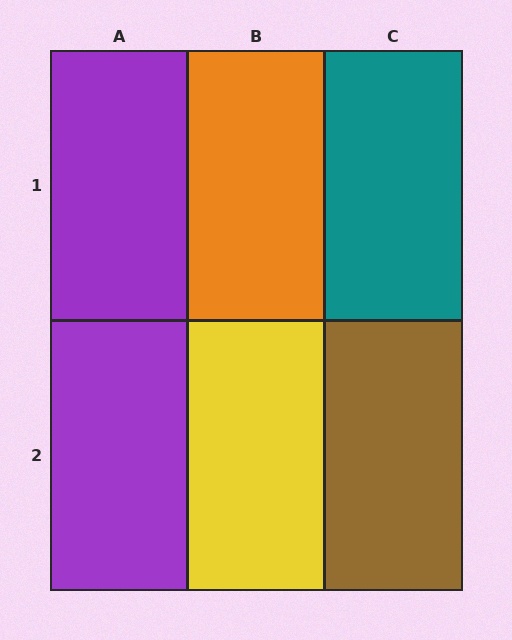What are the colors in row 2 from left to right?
Purple, yellow, brown.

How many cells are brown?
1 cell is brown.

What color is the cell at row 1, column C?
Teal.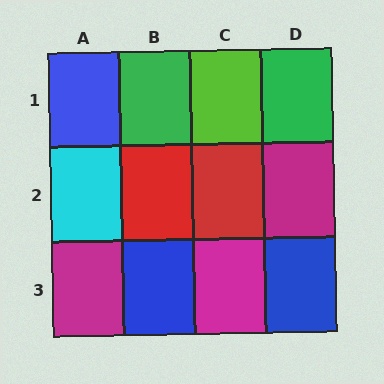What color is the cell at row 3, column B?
Blue.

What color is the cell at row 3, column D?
Blue.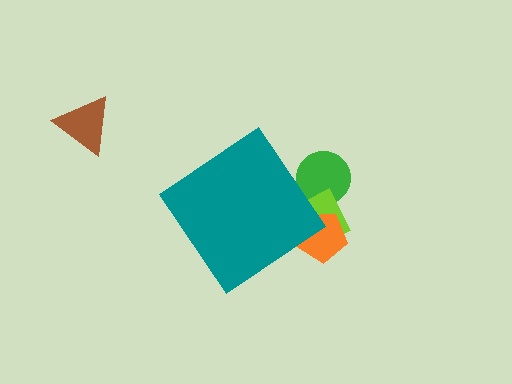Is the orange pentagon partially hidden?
Yes, the orange pentagon is partially hidden behind the teal diamond.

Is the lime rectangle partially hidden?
Yes, the lime rectangle is partially hidden behind the teal diamond.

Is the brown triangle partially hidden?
No, the brown triangle is fully visible.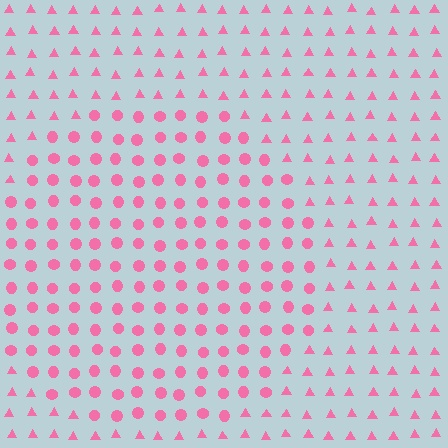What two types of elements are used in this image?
The image uses circles inside the circle region and triangles outside it.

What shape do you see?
I see a circle.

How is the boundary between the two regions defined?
The boundary is defined by a change in element shape: circles inside vs. triangles outside. All elements share the same color and spacing.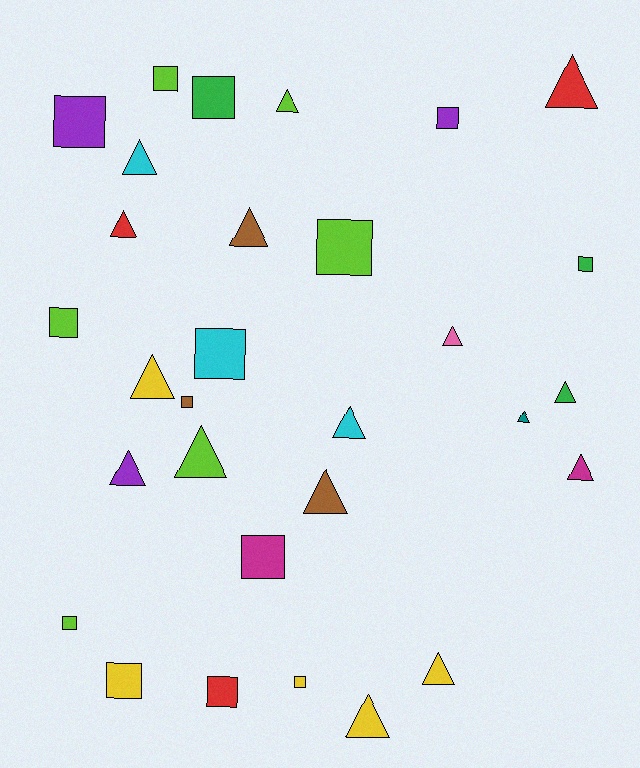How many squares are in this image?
There are 14 squares.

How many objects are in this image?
There are 30 objects.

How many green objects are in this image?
There are 3 green objects.